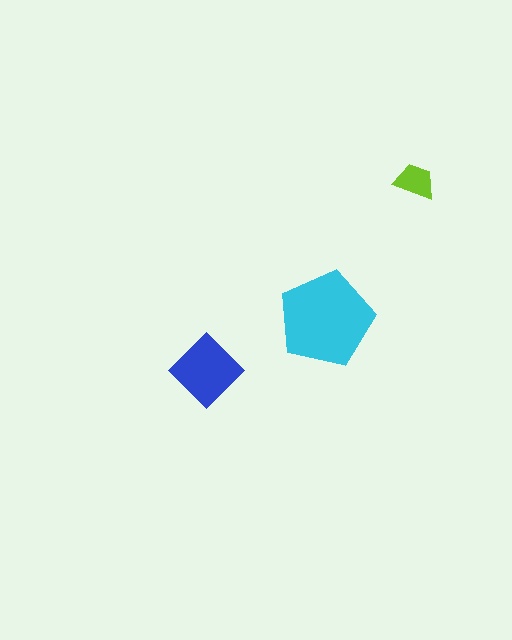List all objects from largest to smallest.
The cyan pentagon, the blue diamond, the lime trapezoid.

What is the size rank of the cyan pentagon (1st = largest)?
1st.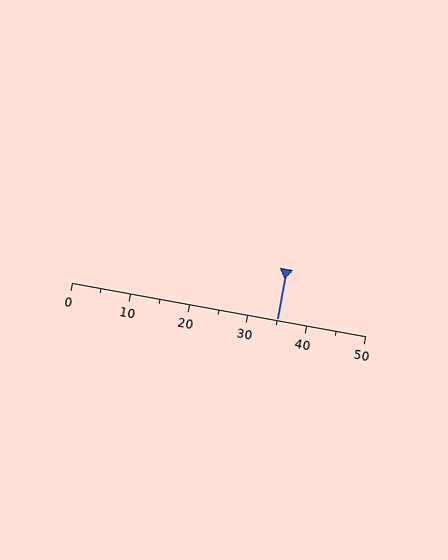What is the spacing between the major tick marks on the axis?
The major ticks are spaced 10 apart.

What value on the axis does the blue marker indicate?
The marker indicates approximately 35.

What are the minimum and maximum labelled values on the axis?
The axis runs from 0 to 50.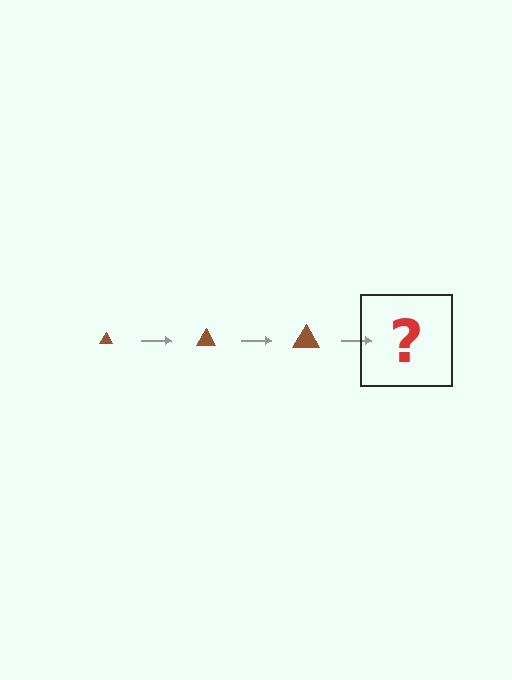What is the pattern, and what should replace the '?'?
The pattern is that the triangle gets progressively larger each step. The '?' should be a brown triangle, larger than the previous one.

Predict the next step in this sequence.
The next step is a brown triangle, larger than the previous one.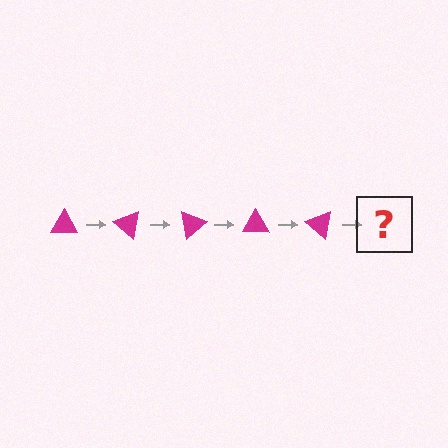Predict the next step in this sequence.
The next step is a magenta triangle rotated 200 degrees.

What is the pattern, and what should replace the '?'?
The pattern is that the triangle rotates 40 degrees each step. The '?' should be a magenta triangle rotated 200 degrees.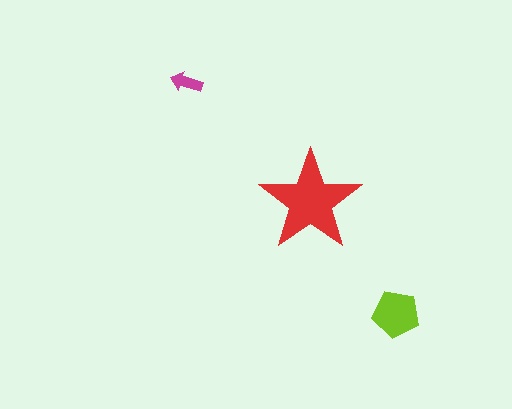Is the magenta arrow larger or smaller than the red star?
Smaller.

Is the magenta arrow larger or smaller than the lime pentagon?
Smaller.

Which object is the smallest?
The magenta arrow.